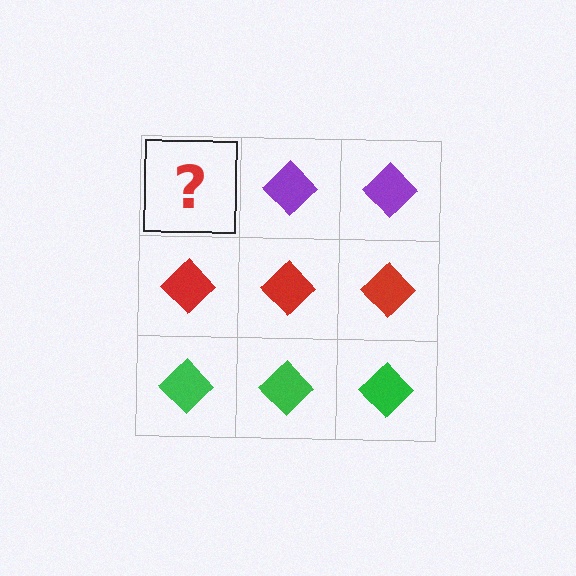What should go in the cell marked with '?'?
The missing cell should contain a purple diamond.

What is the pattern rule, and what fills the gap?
The rule is that each row has a consistent color. The gap should be filled with a purple diamond.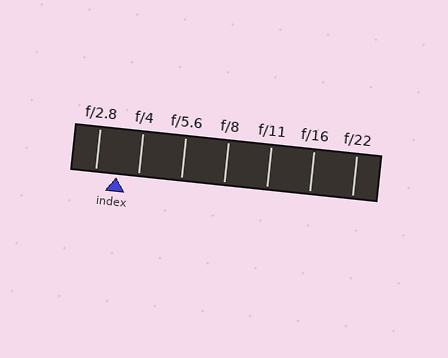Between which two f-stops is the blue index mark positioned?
The index mark is between f/2.8 and f/4.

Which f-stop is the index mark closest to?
The index mark is closest to f/4.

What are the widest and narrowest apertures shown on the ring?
The widest aperture shown is f/2.8 and the narrowest is f/22.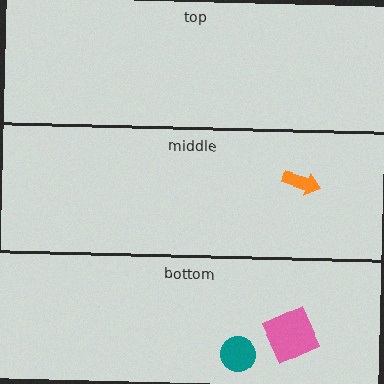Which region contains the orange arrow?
The middle region.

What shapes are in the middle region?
The orange arrow.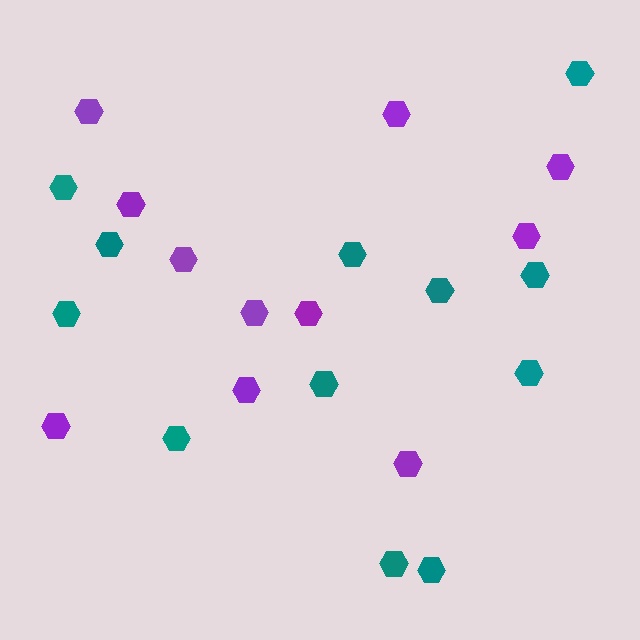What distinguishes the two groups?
There are 2 groups: one group of teal hexagons (12) and one group of purple hexagons (11).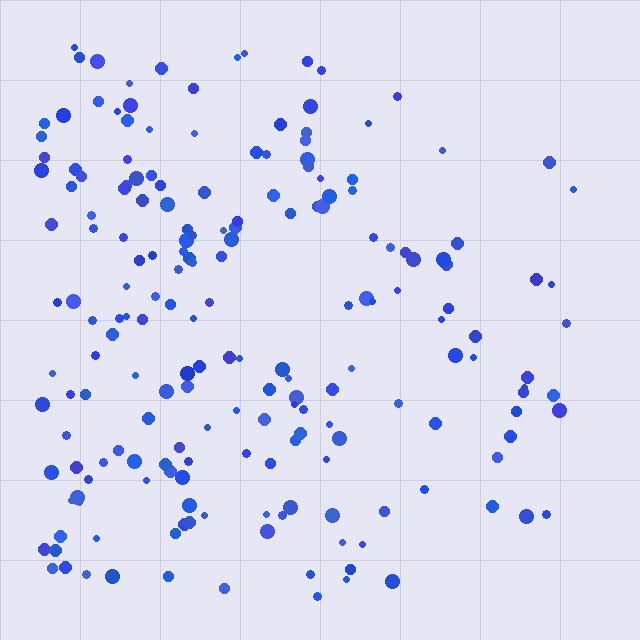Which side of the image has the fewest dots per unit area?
The right.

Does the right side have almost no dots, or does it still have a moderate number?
Still a moderate number, just noticeably fewer than the left.